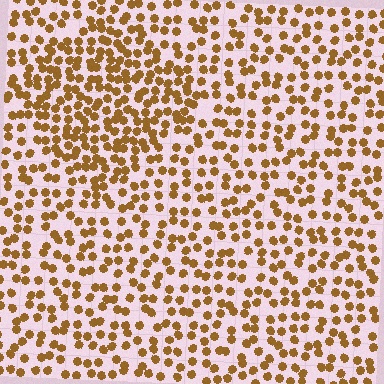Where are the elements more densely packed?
The elements are more densely packed inside the diamond boundary.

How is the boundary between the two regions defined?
The boundary is defined by a change in element density (approximately 1.7x ratio). All elements are the same color, size, and shape.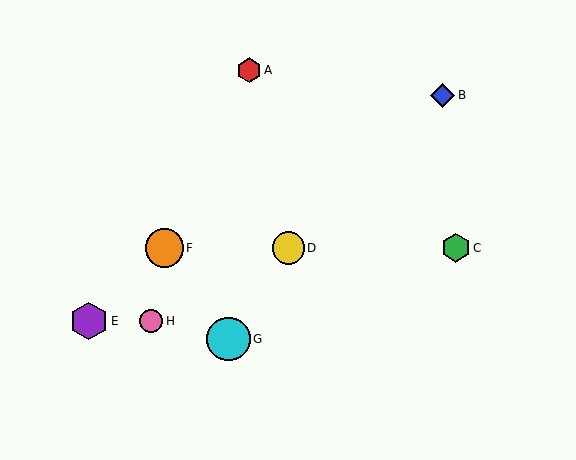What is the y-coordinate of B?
Object B is at y≈95.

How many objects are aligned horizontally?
3 objects (C, D, F) are aligned horizontally.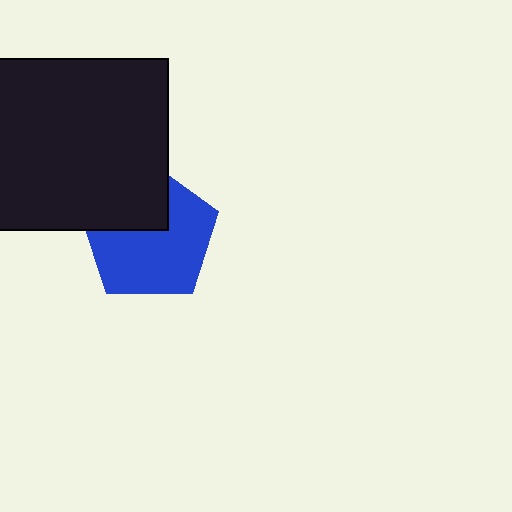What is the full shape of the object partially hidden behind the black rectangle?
The partially hidden object is a blue pentagon.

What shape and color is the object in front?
The object in front is a black rectangle.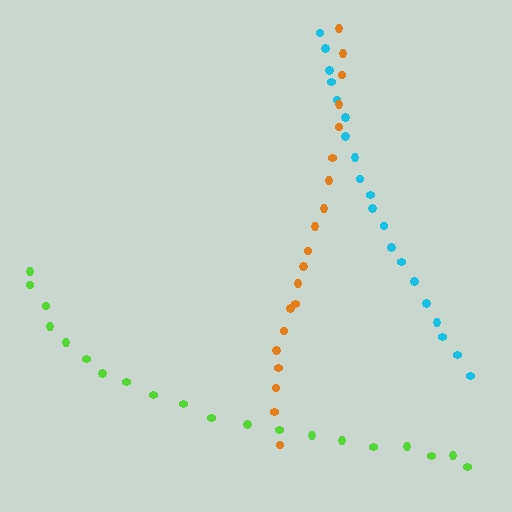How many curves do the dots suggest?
There are 3 distinct paths.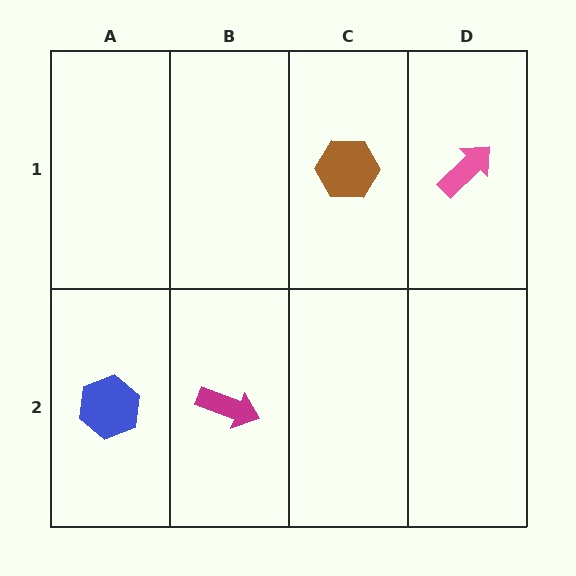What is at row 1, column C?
A brown hexagon.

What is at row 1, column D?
A pink arrow.